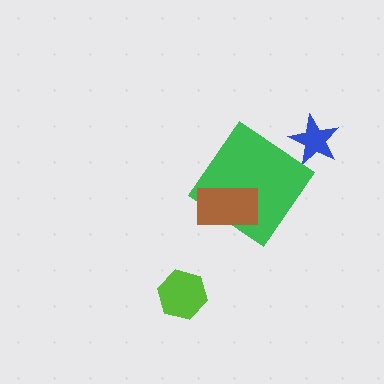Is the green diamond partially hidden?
Yes, it is partially covered by another shape.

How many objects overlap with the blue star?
0 objects overlap with the blue star.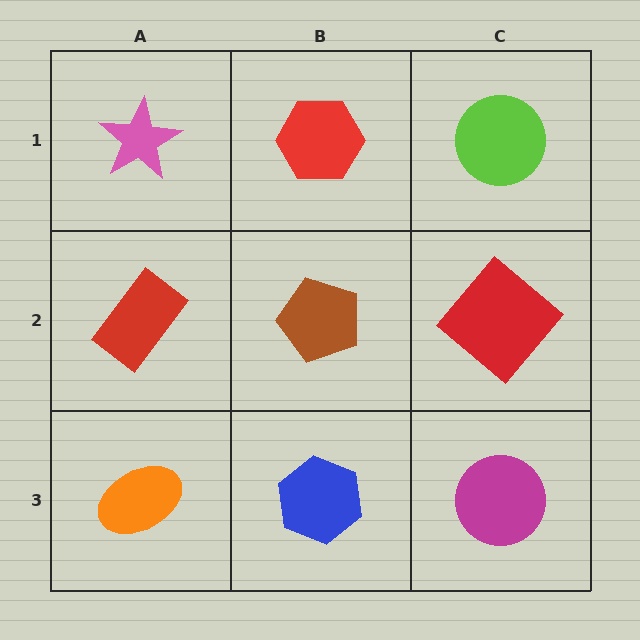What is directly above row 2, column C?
A lime circle.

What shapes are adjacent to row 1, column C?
A red diamond (row 2, column C), a red hexagon (row 1, column B).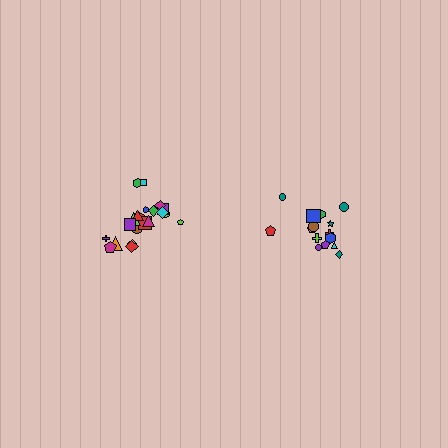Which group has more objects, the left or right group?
The left group.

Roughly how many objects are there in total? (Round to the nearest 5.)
Roughly 35 objects in total.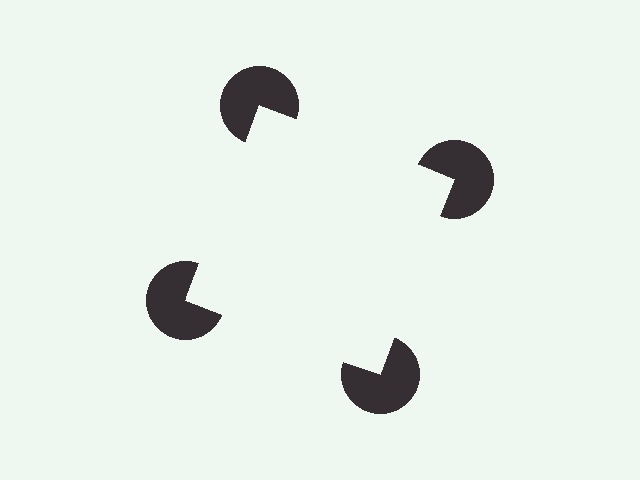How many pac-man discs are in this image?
There are 4 — one at each vertex of the illusory square.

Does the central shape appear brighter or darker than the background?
It typically appears slightly brighter than the background, even though no actual brightness change is drawn.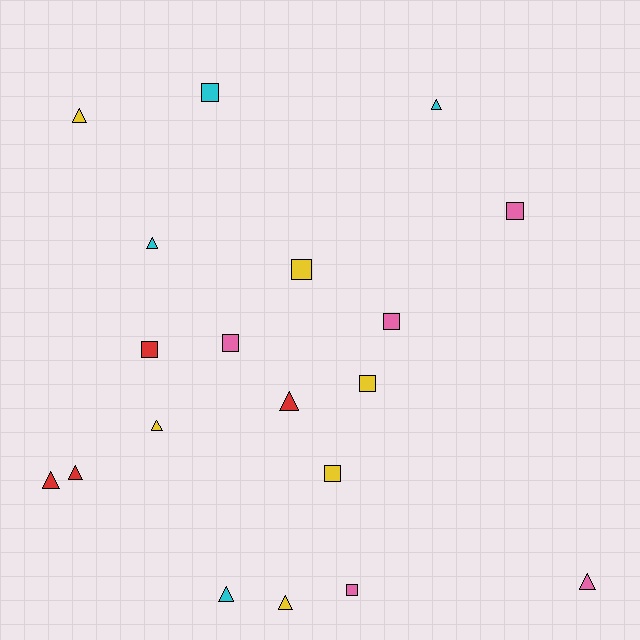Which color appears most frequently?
Yellow, with 6 objects.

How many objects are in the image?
There are 19 objects.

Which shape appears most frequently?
Triangle, with 10 objects.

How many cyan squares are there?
There is 1 cyan square.